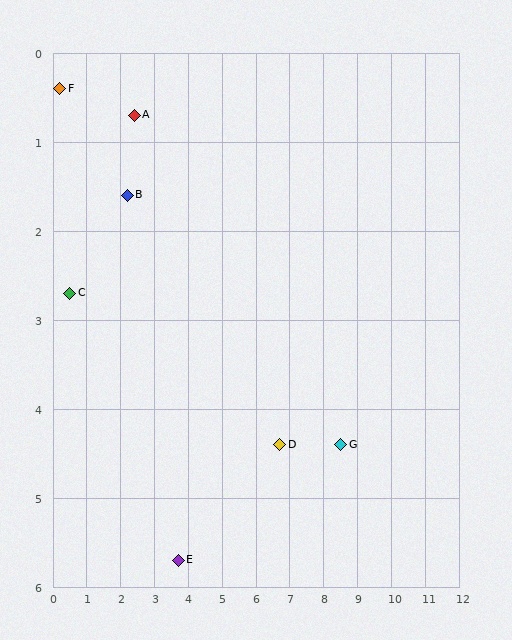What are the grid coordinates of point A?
Point A is at approximately (2.4, 0.7).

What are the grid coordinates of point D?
Point D is at approximately (6.7, 4.4).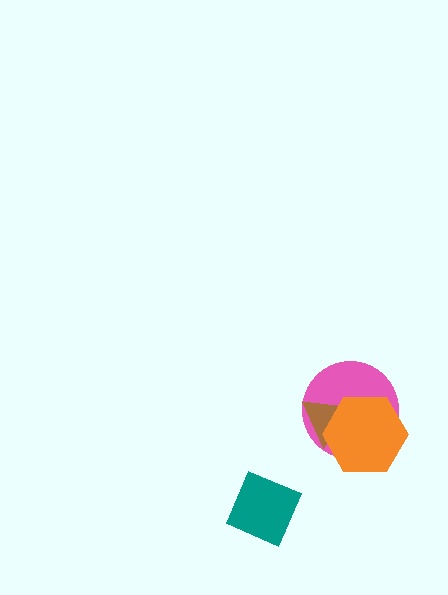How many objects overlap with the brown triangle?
2 objects overlap with the brown triangle.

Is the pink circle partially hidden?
Yes, it is partially covered by another shape.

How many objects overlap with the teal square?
0 objects overlap with the teal square.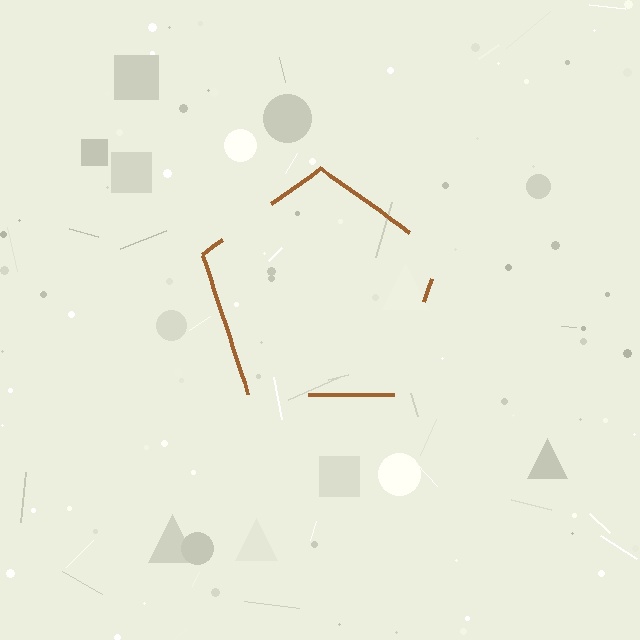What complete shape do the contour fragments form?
The contour fragments form a pentagon.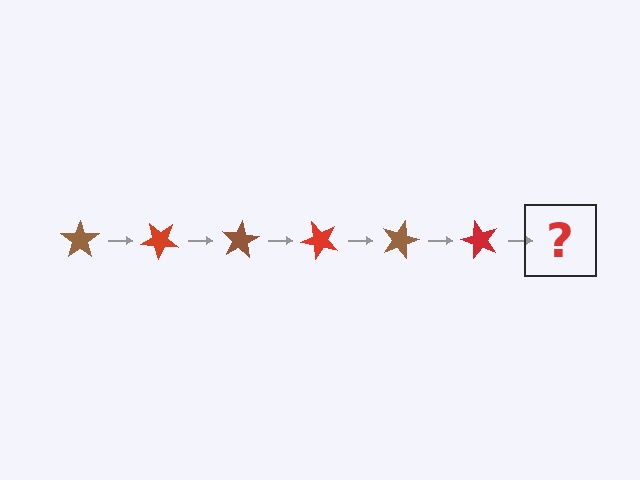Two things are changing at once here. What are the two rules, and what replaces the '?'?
The two rules are that it rotates 40 degrees each step and the color cycles through brown and red. The '?' should be a brown star, rotated 240 degrees from the start.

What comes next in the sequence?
The next element should be a brown star, rotated 240 degrees from the start.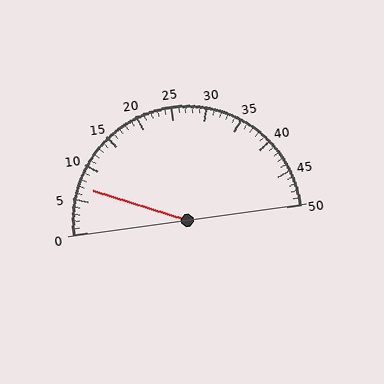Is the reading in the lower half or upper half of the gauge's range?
The reading is in the lower half of the range (0 to 50).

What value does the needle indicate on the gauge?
The needle indicates approximately 7.